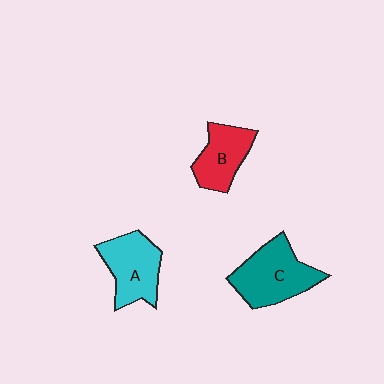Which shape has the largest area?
Shape C (teal).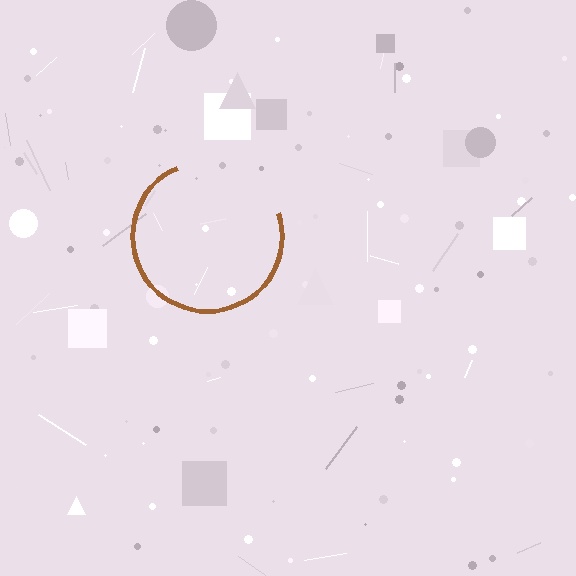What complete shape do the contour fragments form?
The contour fragments form a circle.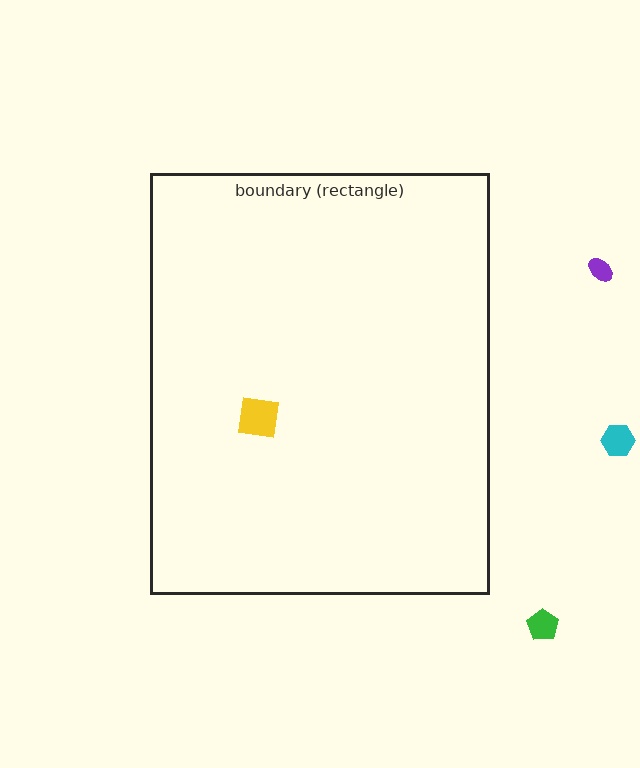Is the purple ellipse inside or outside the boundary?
Outside.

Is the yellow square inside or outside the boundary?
Inside.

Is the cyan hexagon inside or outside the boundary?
Outside.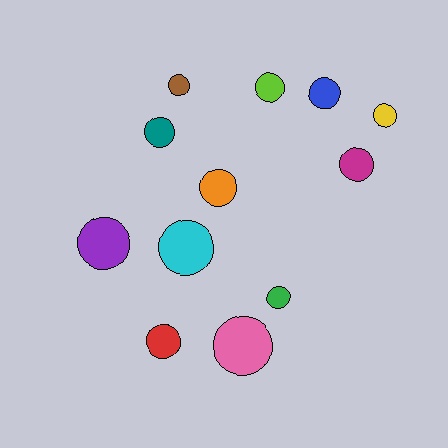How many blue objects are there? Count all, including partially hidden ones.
There is 1 blue object.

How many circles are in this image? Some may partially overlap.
There are 12 circles.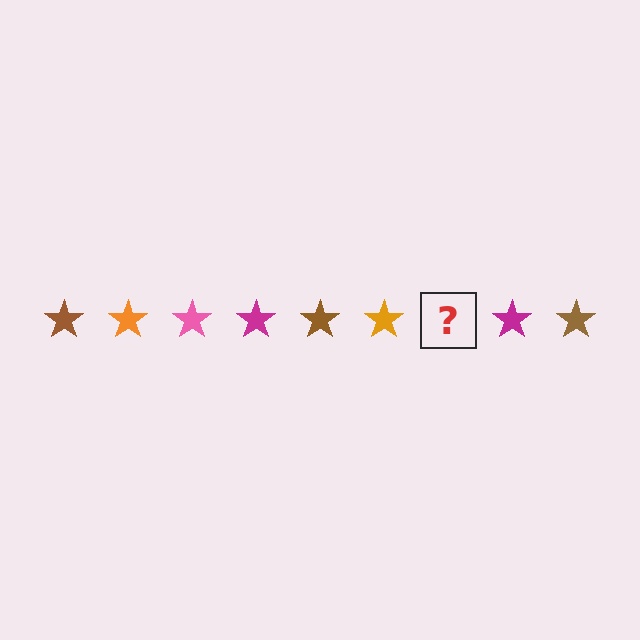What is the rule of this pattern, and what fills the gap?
The rule is that the pattern cycles through brown, orange, pink, magenta stars. The gap should be filled with a pink star.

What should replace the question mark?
The question mark should be replaced with a pink star.